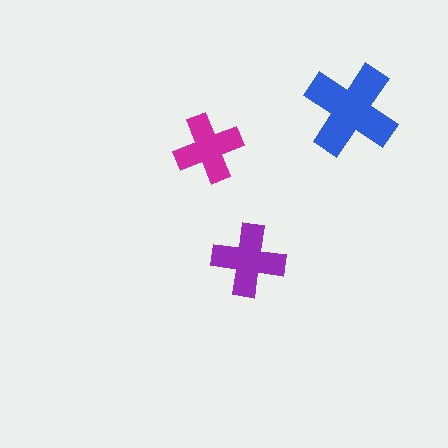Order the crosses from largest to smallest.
the blue one, the purple one, the magenta one.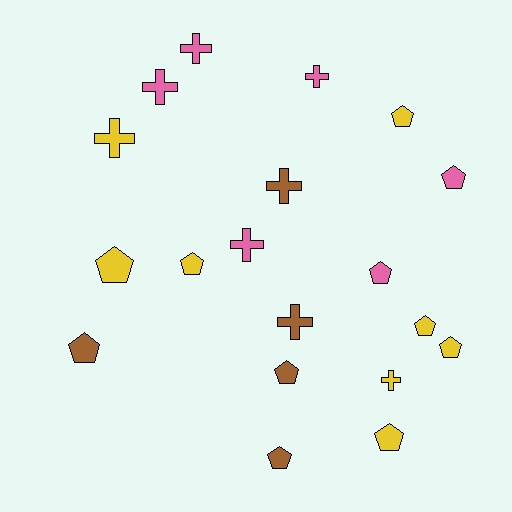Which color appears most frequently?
Yellow, with 8 objects.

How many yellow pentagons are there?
There are 6 yellow pentagons.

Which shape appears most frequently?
Pentagon, with 11 objects.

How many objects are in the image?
There are 19 objects.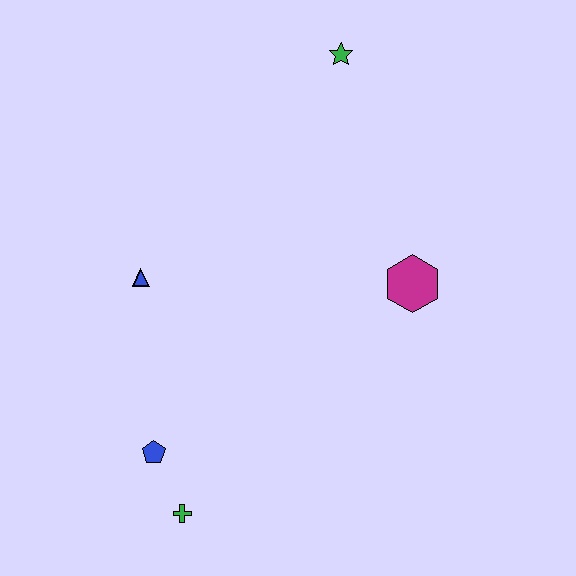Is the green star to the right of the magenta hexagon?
No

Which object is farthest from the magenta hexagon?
The green cross is farthest from the magenta hexagon.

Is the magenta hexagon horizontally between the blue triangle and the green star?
No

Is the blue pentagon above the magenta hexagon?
No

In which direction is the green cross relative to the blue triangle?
The green cross is below the blue triangle.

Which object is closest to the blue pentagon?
The green cross is closest to the blue pentagon.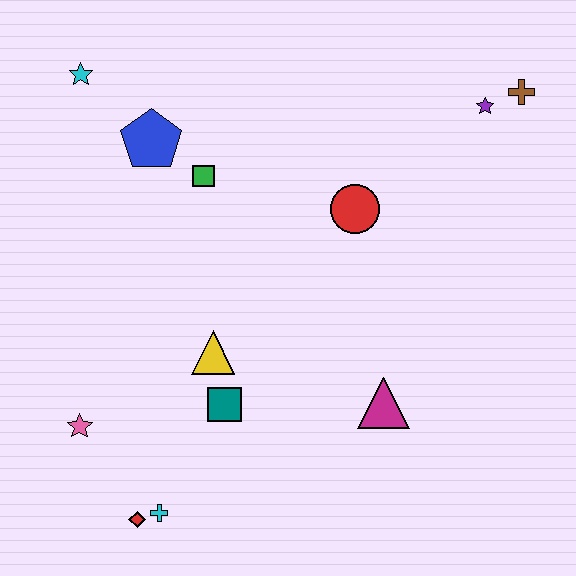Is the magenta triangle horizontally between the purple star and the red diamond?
Yes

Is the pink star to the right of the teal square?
No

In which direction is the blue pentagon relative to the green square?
The blue pentagon is to the left of the green square.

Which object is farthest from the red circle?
The red diamond is farthest from the red circle.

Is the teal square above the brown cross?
No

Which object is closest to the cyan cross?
The red diamond is closest to the cyan cross.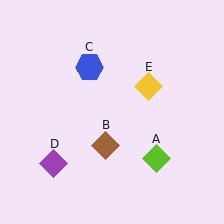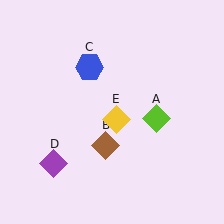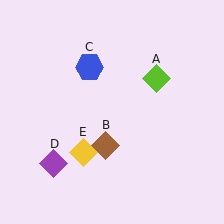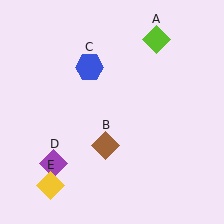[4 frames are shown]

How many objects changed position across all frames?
2 objects changed position: lime diamond (object A), yellow diamond (object E).